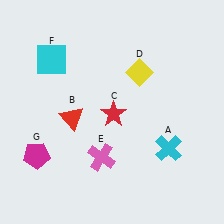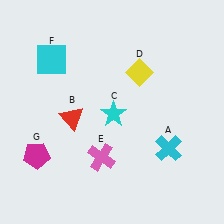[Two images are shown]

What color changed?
The star (C) changed from red in Image 1 to cyan in Image 2.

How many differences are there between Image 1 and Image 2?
There is 1 difference between the two images.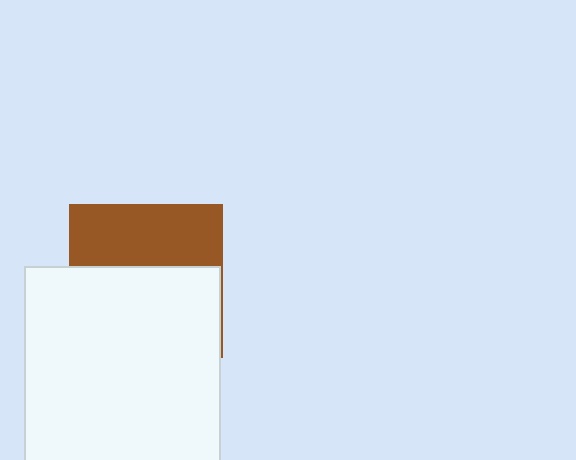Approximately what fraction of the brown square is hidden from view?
Roughly 59% of the brown square is hidden behind the white square.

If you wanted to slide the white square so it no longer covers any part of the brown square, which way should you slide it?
Slide it down — that is the most direct way to separate the two shapes.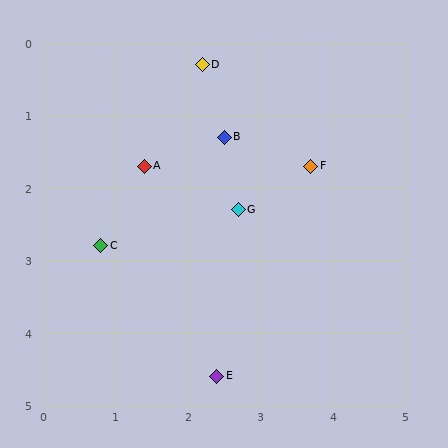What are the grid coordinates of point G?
Point G is at approximately (2.7, 2.3).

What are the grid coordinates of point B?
Point B is at approximately (2.5, 1.3).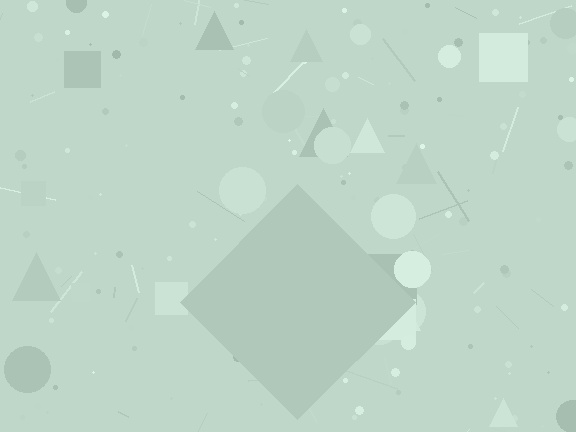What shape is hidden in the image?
A diamond is hidden in the image.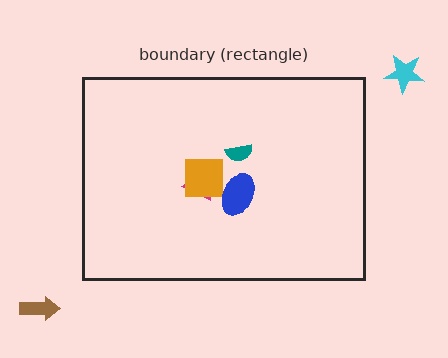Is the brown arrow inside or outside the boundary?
Outside.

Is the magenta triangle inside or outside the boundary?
Inside.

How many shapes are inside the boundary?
4 inside, 2 outside.